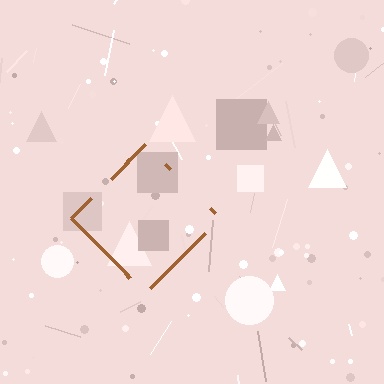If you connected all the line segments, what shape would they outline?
They would outline a diamond.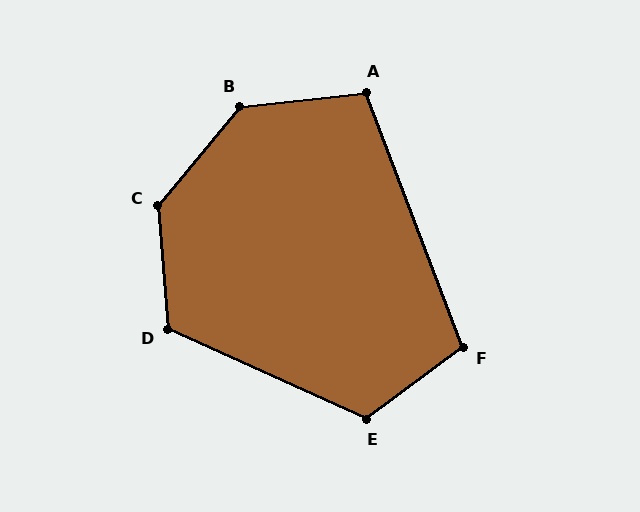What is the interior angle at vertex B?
Approximately 136 degrees (obtuse).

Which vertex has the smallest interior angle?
A, at approximately 105 degrees.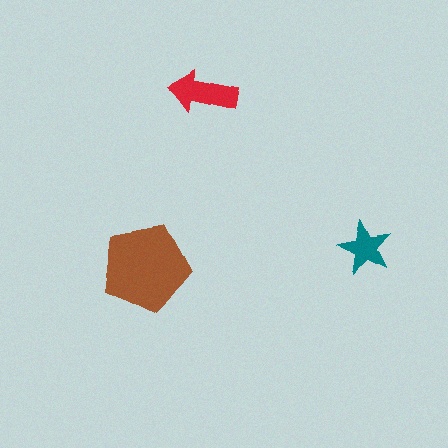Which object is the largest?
The brown pentagon.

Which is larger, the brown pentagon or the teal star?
The brown pentagon.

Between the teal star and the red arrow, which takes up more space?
The red arrow.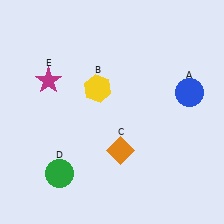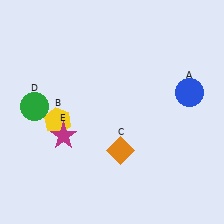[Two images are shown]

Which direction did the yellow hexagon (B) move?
The yellow hexagon (B) moved left.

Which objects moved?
The objects that moved are: the yellow hexagon (B), the green circle (D), the magenta star (E).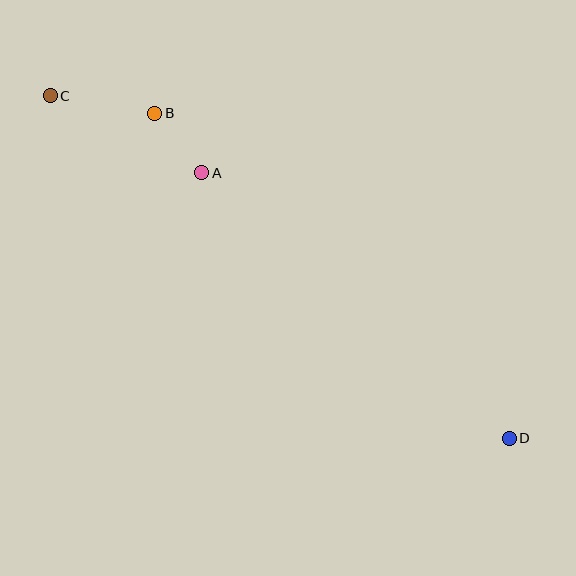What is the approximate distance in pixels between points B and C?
The distance between B and C is approximately 106 pixels.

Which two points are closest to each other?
Points A and B are closest to each other.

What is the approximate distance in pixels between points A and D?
The distance between A and D is approximately 406 pixels.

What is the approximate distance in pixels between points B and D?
The distance between B and D is approximately 481 pixels.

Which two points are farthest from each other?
Points C and D are farthest from each other.